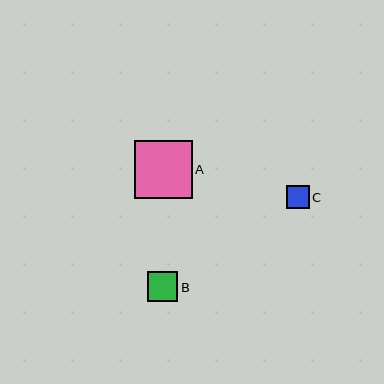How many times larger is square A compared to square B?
Square A is approximately 1.9 times the size of square B.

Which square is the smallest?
Square C is the smallest with a size of approximately 23 pixels.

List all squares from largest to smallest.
From largest to smallest: A, B, C.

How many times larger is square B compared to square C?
Square B is approximately 1.4 times the size of square C.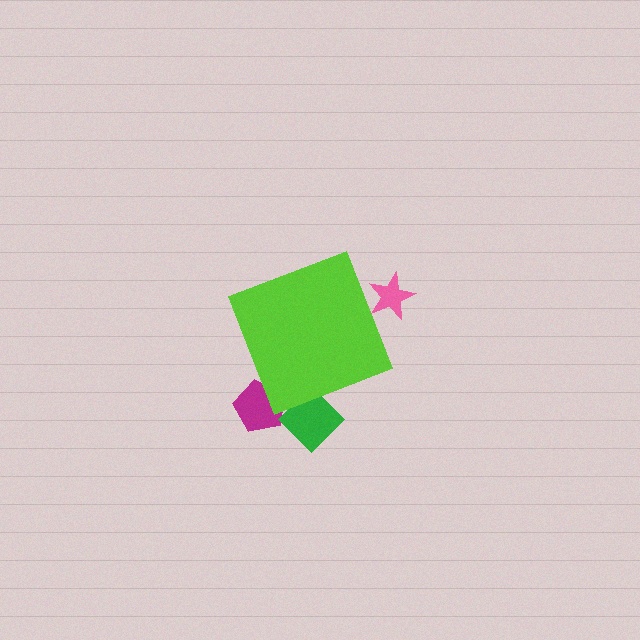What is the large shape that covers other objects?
A lime diamond.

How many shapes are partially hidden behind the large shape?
3 shapes are partially hidden.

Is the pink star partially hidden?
Yes, the pink star is partially hidden behind the lime diamond.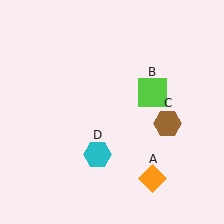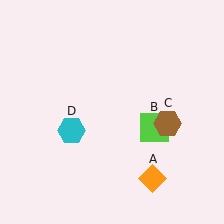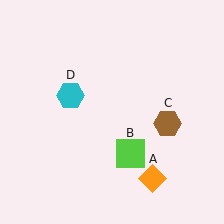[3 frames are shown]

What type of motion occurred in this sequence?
The lime square (object B), cyan hexagon (object D) rotated clockwise around the center of the scene.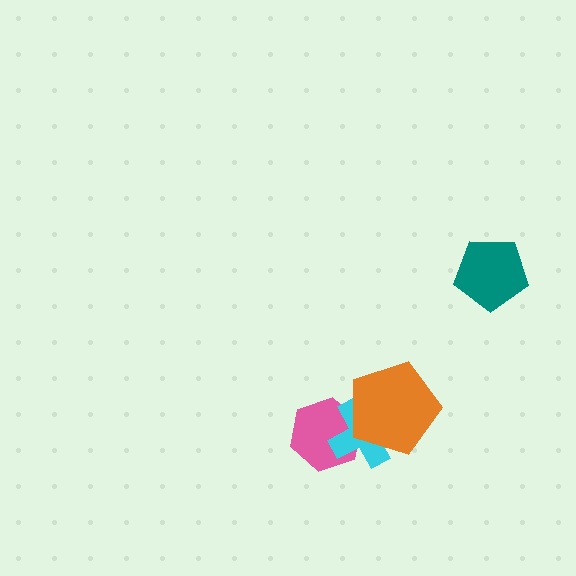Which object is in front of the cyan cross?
The orange pentagon is in front of the cyan cross.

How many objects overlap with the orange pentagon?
2 objects overlap with the orange pentagon.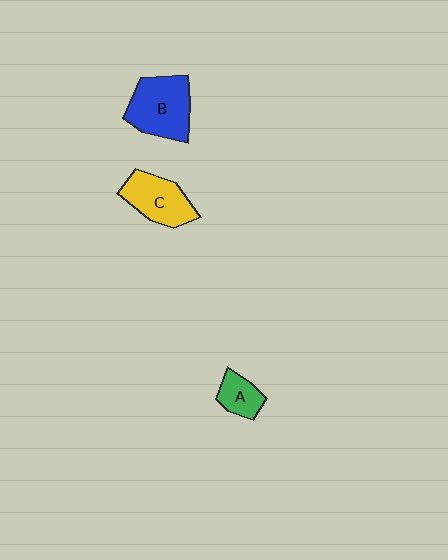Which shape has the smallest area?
Shape A (green).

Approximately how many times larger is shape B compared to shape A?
Approximately 2.2 times.